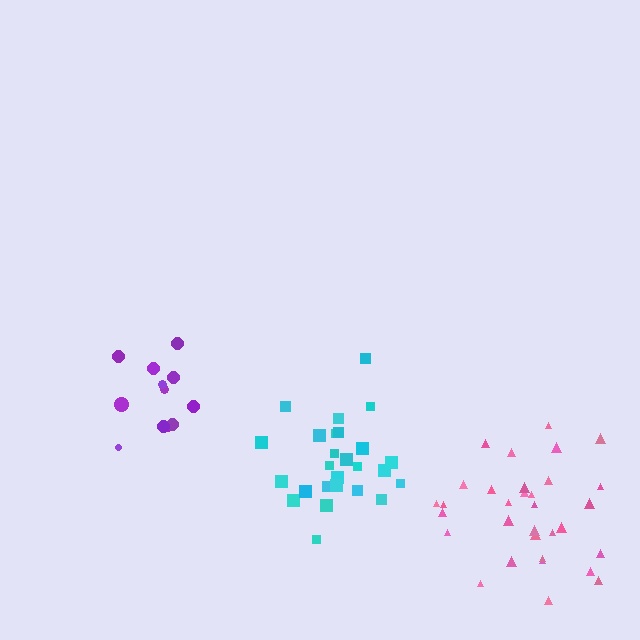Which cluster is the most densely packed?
Cyan.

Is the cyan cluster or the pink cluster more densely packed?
Cyan.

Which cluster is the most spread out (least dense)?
Pink.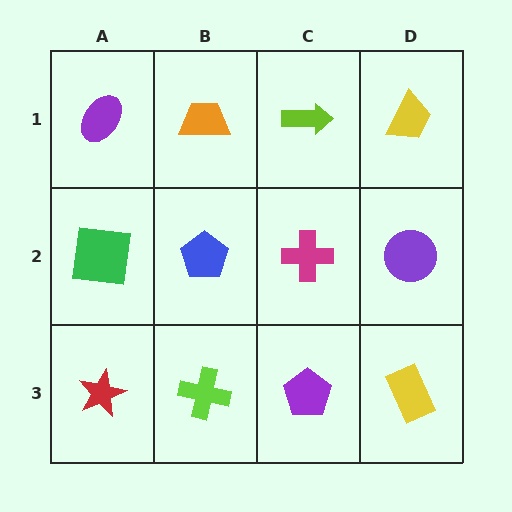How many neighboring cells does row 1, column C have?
3.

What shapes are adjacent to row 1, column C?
A magenta cross (row 2, column C), an orange trapezoid (row 1, column B), a yellow trapezoid (row 1, column D).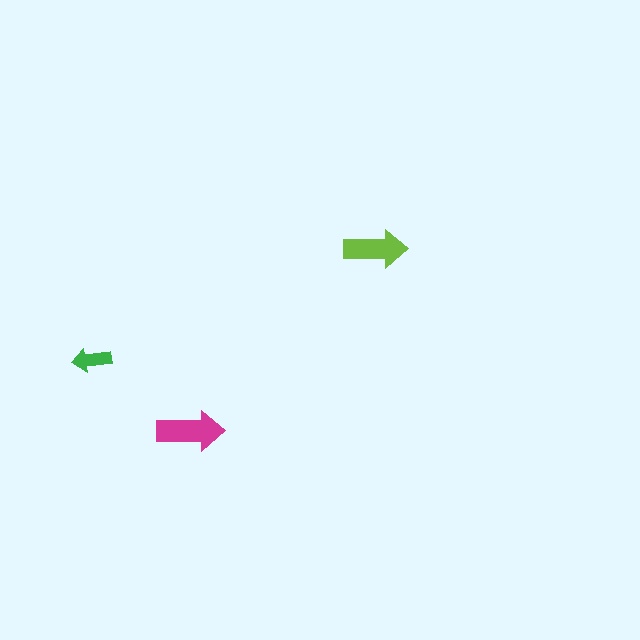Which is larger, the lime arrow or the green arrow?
The lime one.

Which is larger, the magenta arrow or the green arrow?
The magenta one.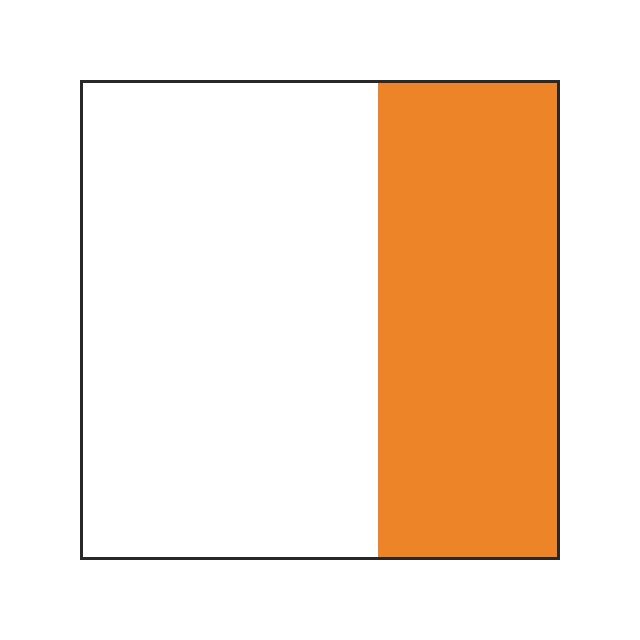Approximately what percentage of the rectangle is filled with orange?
Approximately 40%.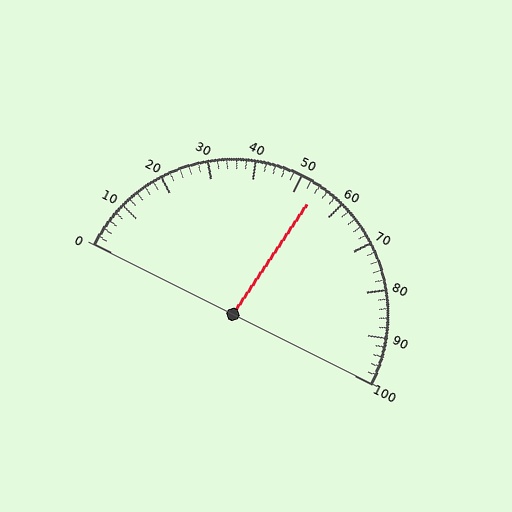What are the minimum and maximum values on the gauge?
The gauge ranges from 0 to 100.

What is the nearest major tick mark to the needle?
The nearest major tick mark is 50.